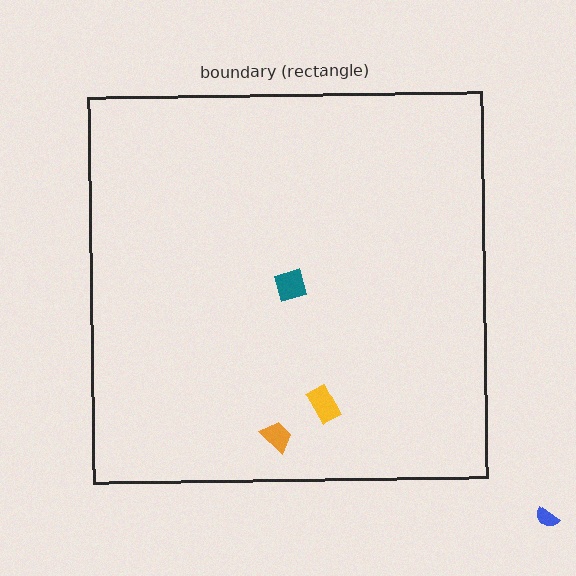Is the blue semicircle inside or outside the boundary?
Outside.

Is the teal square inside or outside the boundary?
Inside.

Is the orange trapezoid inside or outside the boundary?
Inside.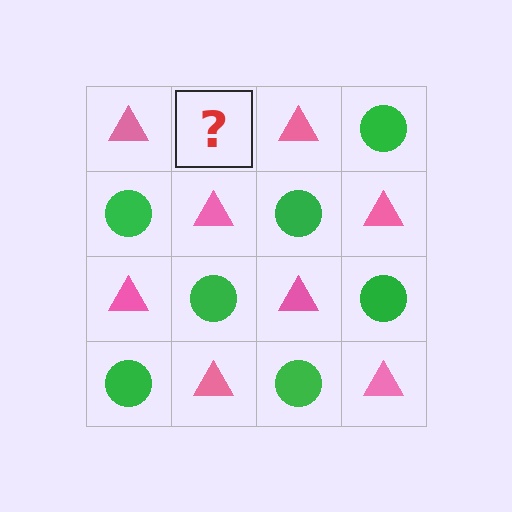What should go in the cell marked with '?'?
The missing cell should contain a green circle.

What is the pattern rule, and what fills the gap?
The rule is that it alternates pink triangle and green circle in a checkerboard pattern. The gap should be filled with a green circle.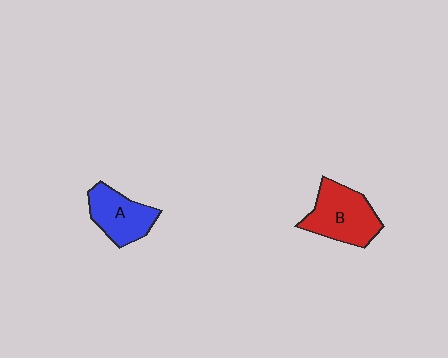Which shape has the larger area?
Shape B (red).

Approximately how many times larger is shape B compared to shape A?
Approximately 1.3 times.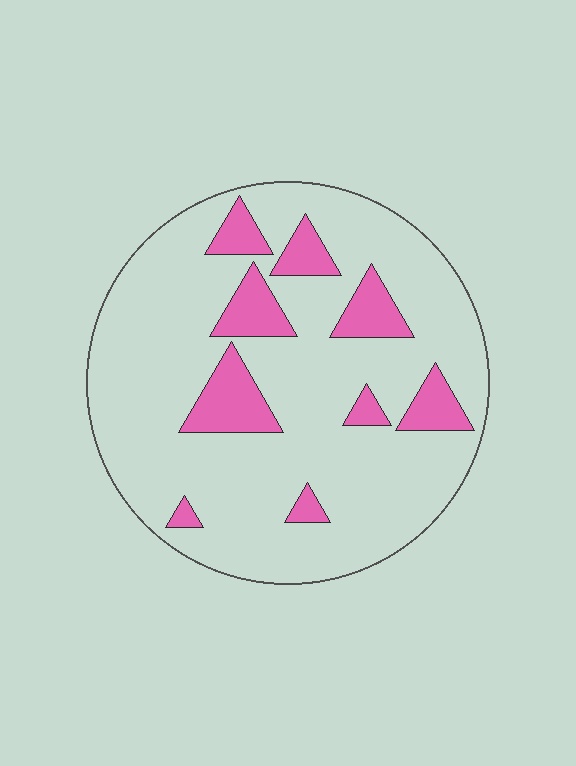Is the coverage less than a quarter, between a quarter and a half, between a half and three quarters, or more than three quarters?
Less than a quarter.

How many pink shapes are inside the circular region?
9.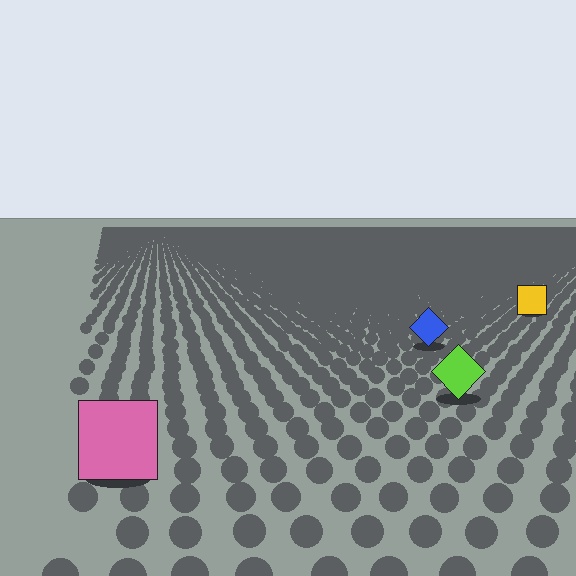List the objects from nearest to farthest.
From nearest to farthest: the pink square, the lime diamond, the blue diamond, the yellow square.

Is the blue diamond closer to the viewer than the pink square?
No. The pink square is closer — you can tell from the texture gradient: the ground texture is coarser near it.